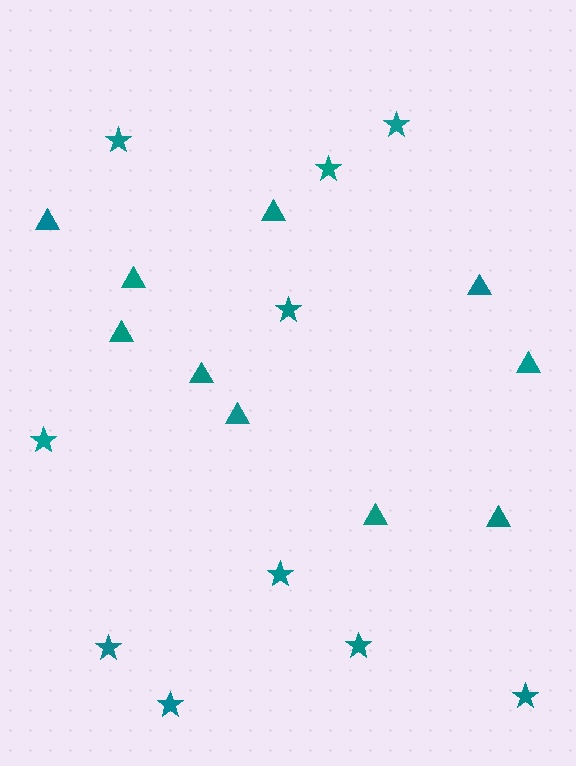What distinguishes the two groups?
There are 2 groups: one group of stars (10) and one group of triangles (10).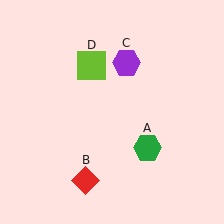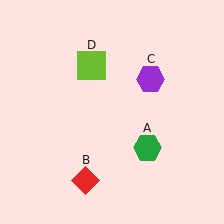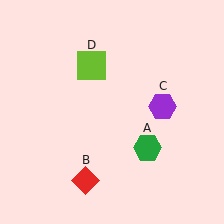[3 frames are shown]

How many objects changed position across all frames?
1 object changed position: purple hexagon (object C).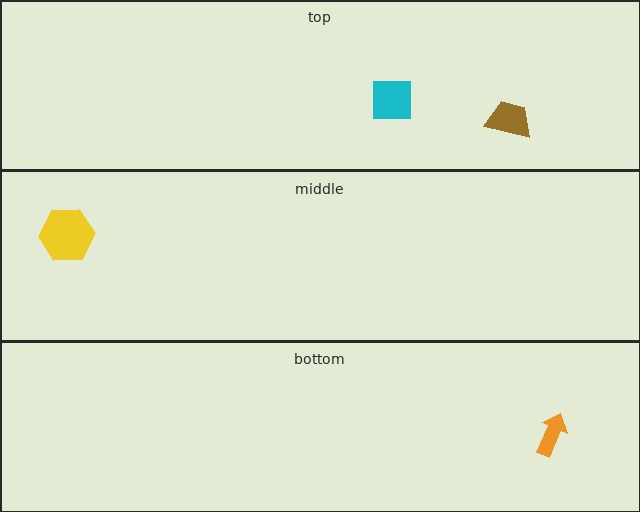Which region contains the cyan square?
The top region.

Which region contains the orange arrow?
The bottom region.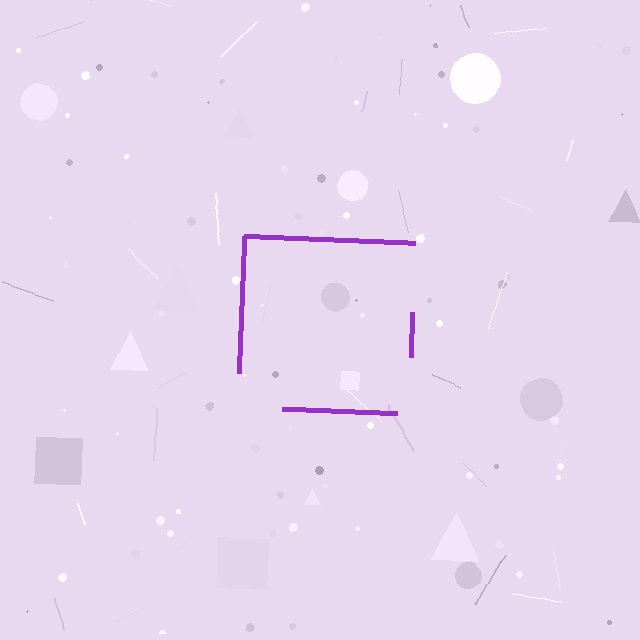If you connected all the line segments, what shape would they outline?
They would outline a square.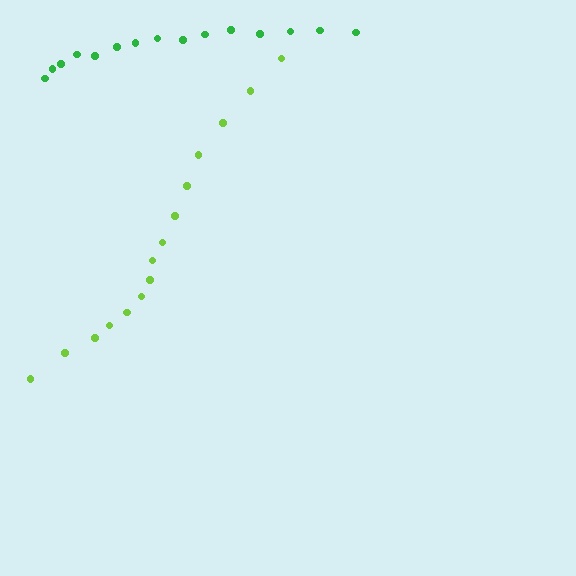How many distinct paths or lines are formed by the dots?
There are 2 distinct paths.